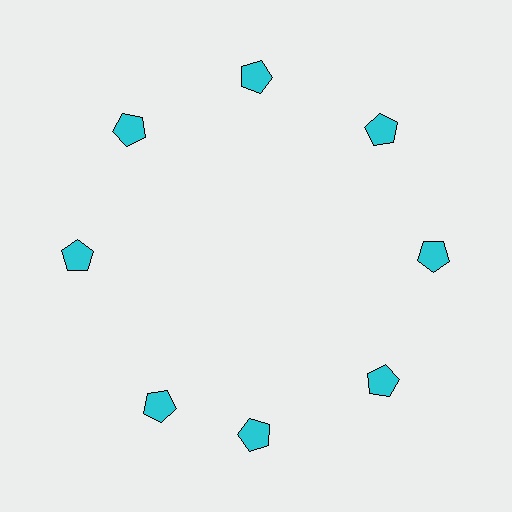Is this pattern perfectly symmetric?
No. The 8 cyan pentagons are arranged in a ring, but one element near the 8 o'clock position is rotated out of alignment along the ring, breaking the 8-fold rotational symmetry.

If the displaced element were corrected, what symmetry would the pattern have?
It would have 8-fold rotational symmetry — the pattern would map onto itself every 45 degrees.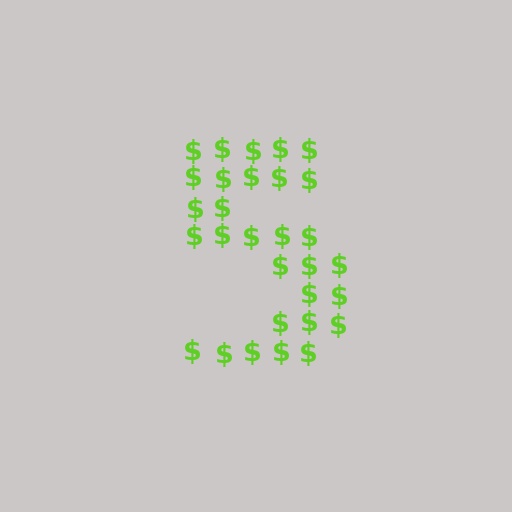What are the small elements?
The small elements are dollar signs.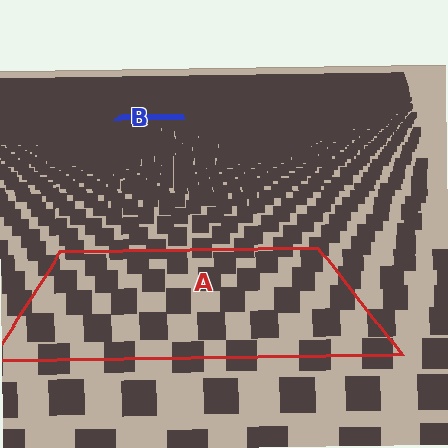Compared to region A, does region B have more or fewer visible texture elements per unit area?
Region B has more texture elements per unit area — they are packed more densely because it is farther away.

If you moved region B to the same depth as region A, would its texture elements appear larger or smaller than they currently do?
They would appear larger. At a closer depth, the same texture elements are projected at a bigger on-screen size.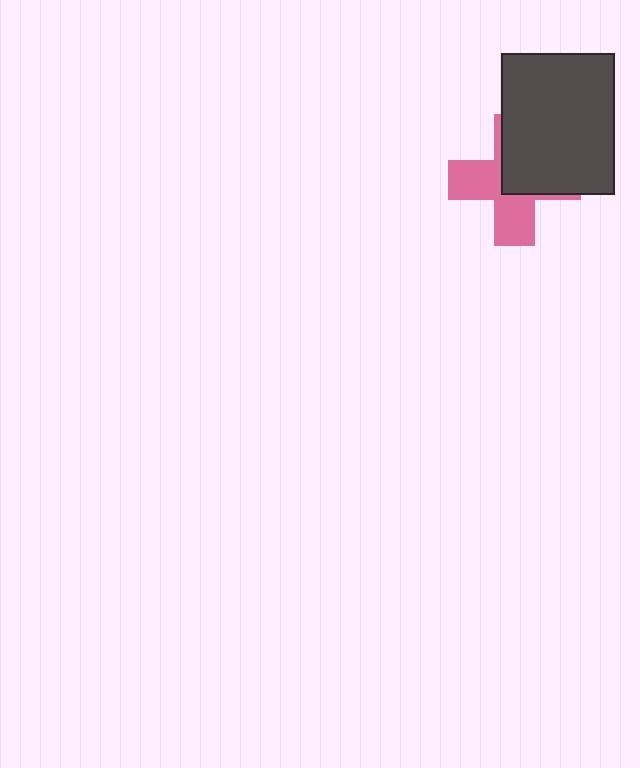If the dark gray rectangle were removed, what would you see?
You would see the complete pink cross.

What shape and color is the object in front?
The object in front is a dark gray rectangle.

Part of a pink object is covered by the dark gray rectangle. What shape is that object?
It is a cross.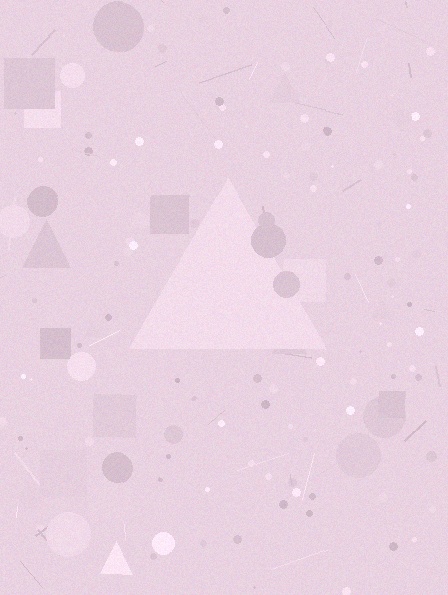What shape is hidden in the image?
A triangle is hidden in the image.